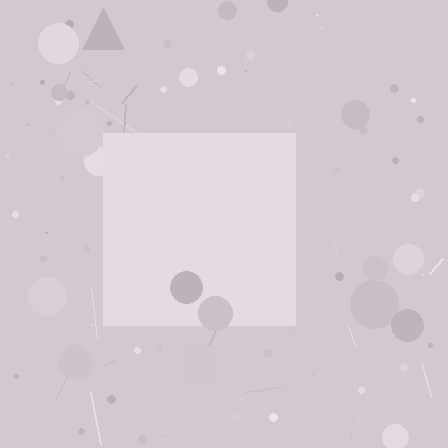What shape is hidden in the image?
A square is hidden in the image.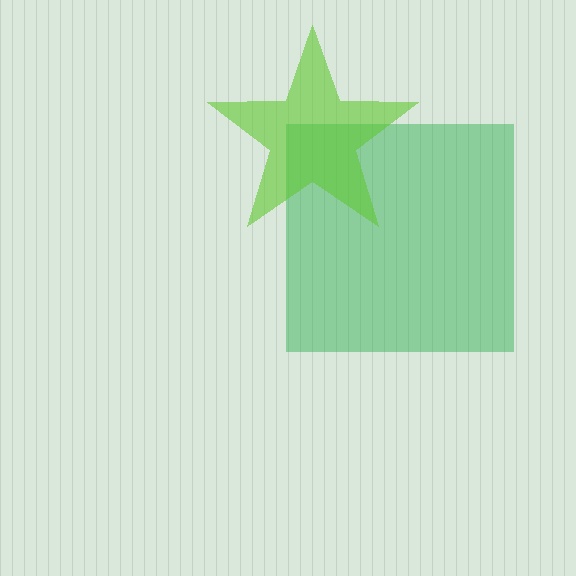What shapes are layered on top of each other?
The layered shapes are: a green square, a lime star.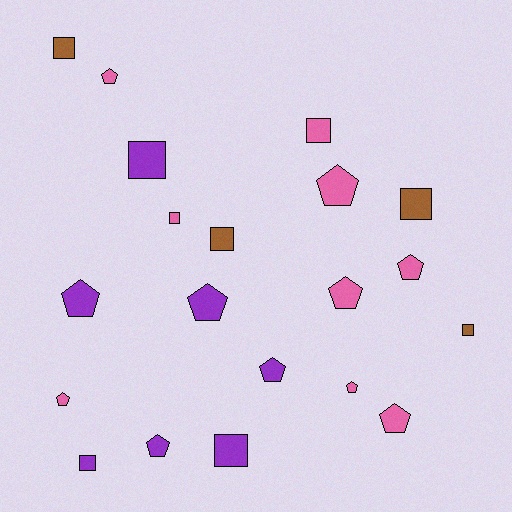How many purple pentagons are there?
There are 4 purple pentagons.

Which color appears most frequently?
Pink, with 9 objects.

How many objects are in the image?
There are 20 objects.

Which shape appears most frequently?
Pentagon, with 11 objects.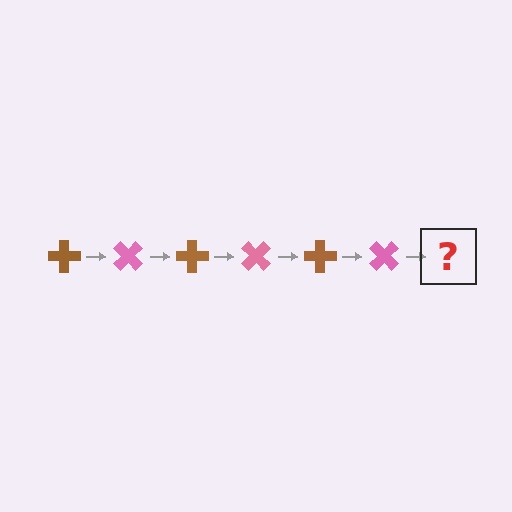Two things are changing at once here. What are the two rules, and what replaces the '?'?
The two rules are that it rotates 45 degrees each step and the color cycles through brown and pink. The '?' should be a brown cross, rotated 270 degrees from the start.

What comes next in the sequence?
The next element should be a brown cross, rotated 270 degrees from the start.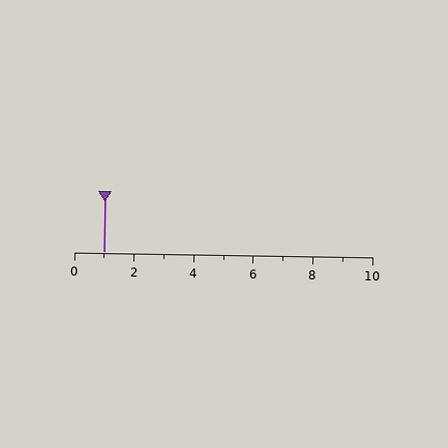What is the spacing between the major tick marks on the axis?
The major ticks are spaced 2 apart.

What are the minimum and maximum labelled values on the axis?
The axis runs from 0 to 10.